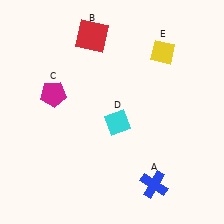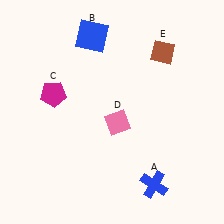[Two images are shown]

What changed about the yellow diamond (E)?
In Image 1, E is yellow. In Image 2, it changed to brown.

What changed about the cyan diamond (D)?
In Image 1, D is cyan. In Image 2, it changed to pink.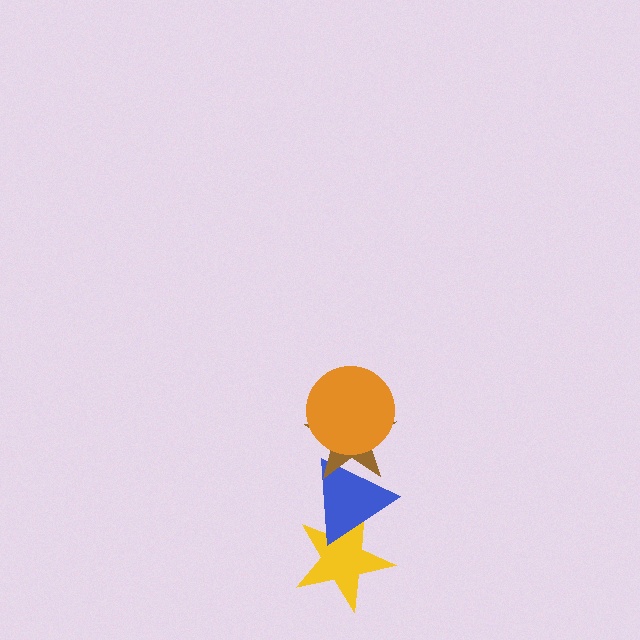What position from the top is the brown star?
The brown star is 2nd from the top.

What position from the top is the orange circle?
The orange circle is 1st from the top.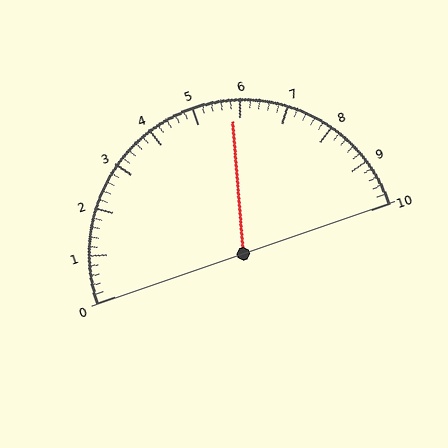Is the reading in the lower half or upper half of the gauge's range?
The reading is in the upper half of the range (0 to 10).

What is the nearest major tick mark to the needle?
The nearest major tick mark is 6.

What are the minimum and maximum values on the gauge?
The gauge ranges from 0 to 10.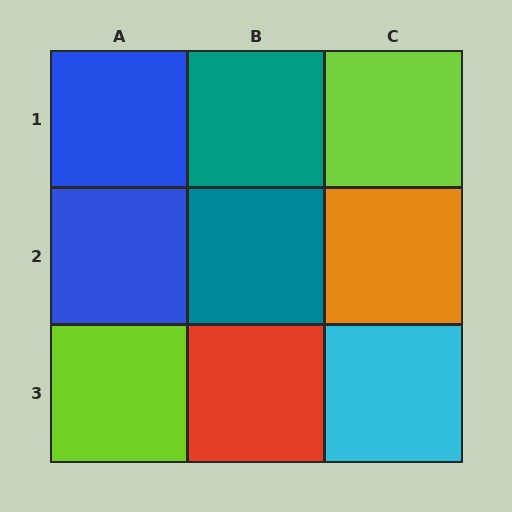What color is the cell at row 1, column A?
Blue.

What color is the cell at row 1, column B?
Teal.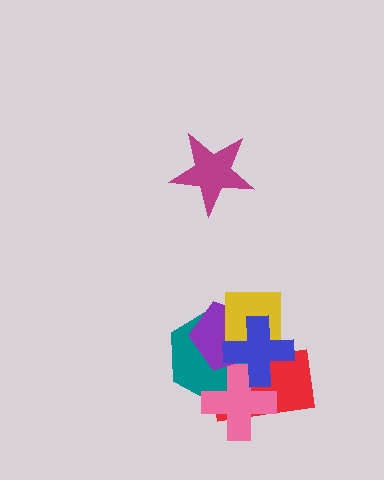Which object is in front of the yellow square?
The blue cross is in front of the yellow square.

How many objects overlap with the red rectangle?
5 objects overlap with the red rectangle.